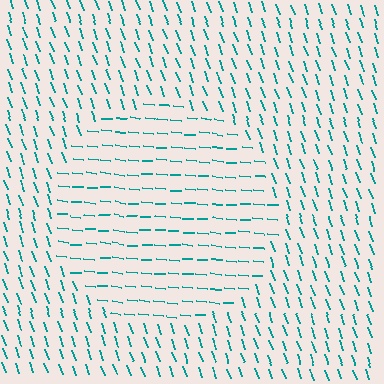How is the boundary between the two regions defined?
The boundary is defined purely by a change in line orientation (approximately 66 degrees difference). All lines are the same color and thickness.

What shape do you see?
I see a circle.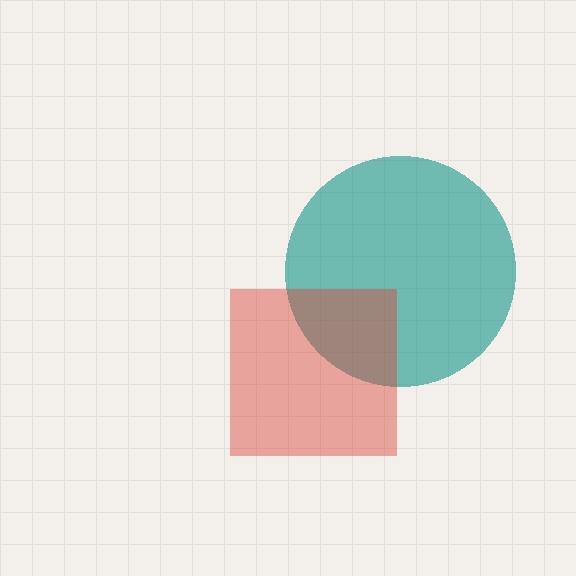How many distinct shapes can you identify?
There are 2 distinct shapes: a teal circle, a red square.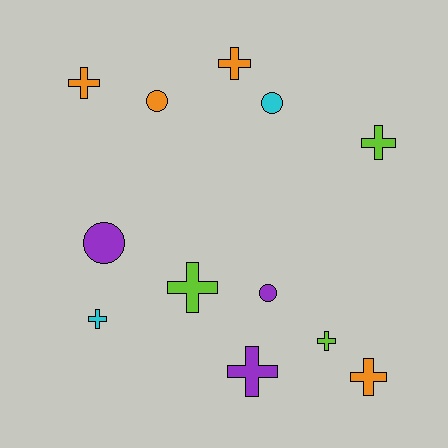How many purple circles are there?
There are 2 purple circles.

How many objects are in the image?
There are 12 objects.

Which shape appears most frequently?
Cross, with 8 objects.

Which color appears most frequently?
Orange, with 4 objects.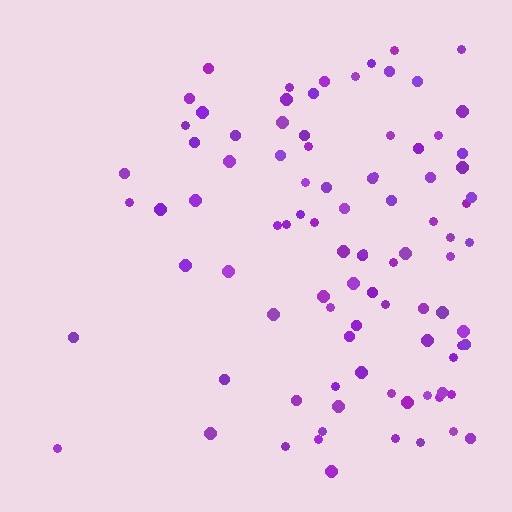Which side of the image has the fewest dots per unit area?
The left.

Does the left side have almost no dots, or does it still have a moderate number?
Still a moderate number, just noticeably fewer than the right.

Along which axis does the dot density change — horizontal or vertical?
Horizontal.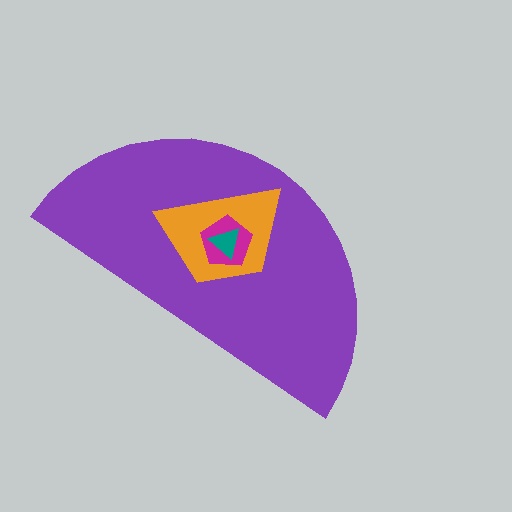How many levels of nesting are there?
4.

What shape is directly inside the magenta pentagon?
The teal triangle.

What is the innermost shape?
The teal triangle.